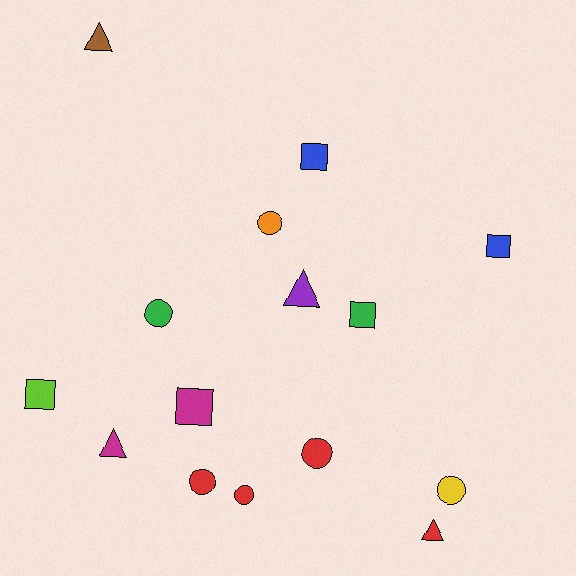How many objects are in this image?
There are 15 objects.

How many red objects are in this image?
There are 4 red objects.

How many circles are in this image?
There are 6 circles.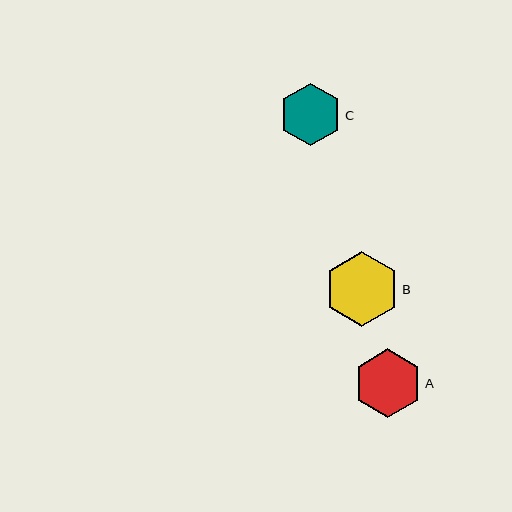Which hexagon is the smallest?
Hexagon C is the smallest with a size of approximately 63 pixels.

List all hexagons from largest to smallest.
From largest to smallest: B, A, C.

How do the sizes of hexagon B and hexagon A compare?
Hexagon B and hexagon A are approximately the same size.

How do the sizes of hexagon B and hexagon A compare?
Hexagon B and hexagon A are approximately the same size.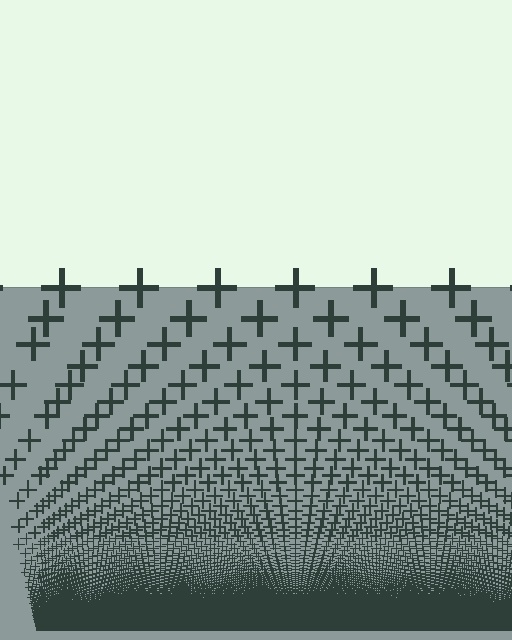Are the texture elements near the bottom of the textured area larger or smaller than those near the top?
Smaller. The gradient is inverted — elements near the bottom are smaller and denser.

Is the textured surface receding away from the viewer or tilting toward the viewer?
The surface appears to tilt toward the viewer. Texture elements get larger and sparser toward the top.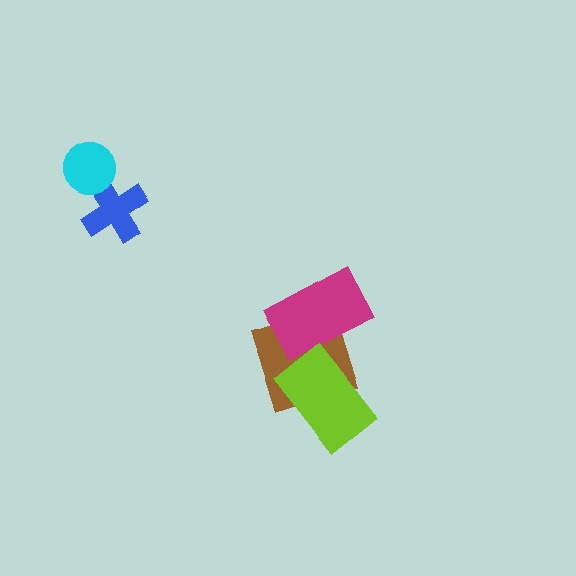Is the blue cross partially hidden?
Yes, it is partially covered by another shape.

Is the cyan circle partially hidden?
No, no other shape covers it.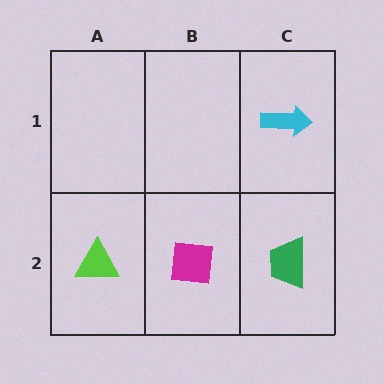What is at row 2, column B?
A magenta square.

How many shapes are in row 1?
1 shape.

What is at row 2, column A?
A lime triangle.